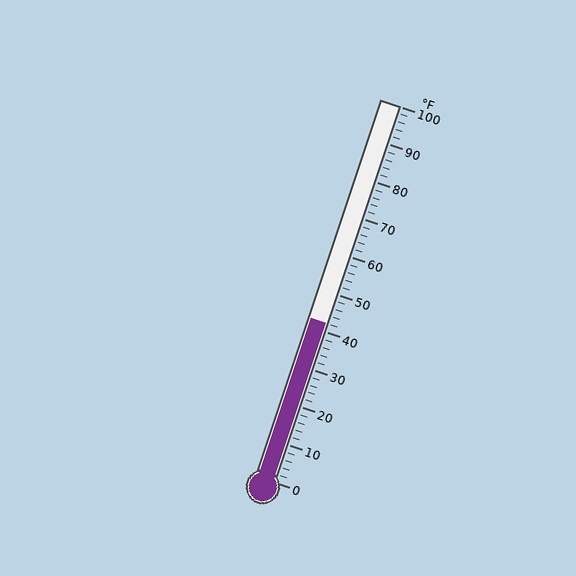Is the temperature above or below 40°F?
The temperature is above 40°F.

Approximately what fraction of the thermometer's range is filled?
The thermometer is filled to approximately 40% of its range.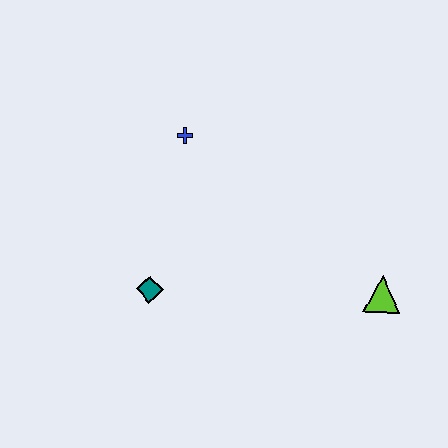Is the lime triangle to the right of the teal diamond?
Yes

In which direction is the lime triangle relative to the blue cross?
The lime triangle is to the right of the blue cross.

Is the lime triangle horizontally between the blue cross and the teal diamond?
No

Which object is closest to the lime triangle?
The teal diamond is closest to the lime triangle.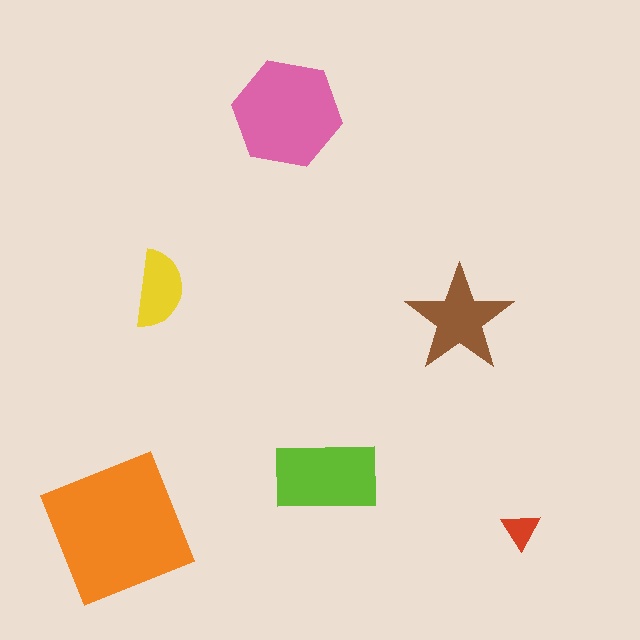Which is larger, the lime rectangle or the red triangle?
The lime rectangle.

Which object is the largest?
The orange square.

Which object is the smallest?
The red triangle.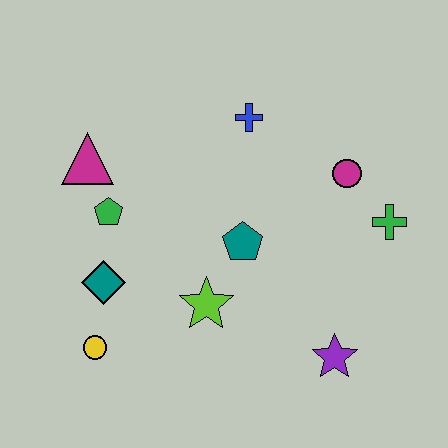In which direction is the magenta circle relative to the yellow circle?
The magenta circle is to the right of the yellow circle.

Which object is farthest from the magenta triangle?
The purple star is farthest from the magenta triangle.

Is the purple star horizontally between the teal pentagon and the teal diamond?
No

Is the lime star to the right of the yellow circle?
Yes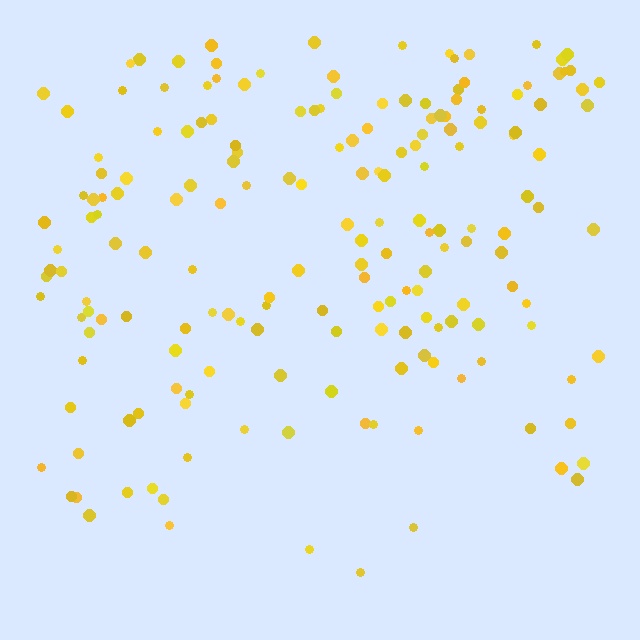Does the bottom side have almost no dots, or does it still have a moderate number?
Still a moderate number, just noticeably fewer than the top.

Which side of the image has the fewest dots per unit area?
The bottom.